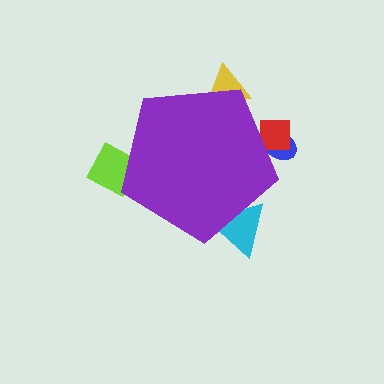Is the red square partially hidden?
Yes, the red square is partially hidden behind the purple pentagon.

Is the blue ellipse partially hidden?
Yes, the blue ellipse is partially hidden behind the purple pentagon.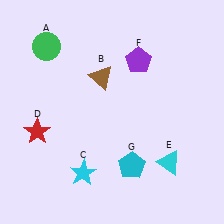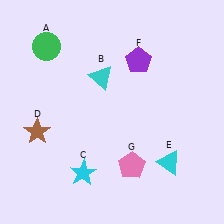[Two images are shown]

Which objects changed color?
B changed from brown to cyan. D changed from red to brown. G changed from cyan to pink.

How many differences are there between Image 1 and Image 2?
There are 3 differences between the two images.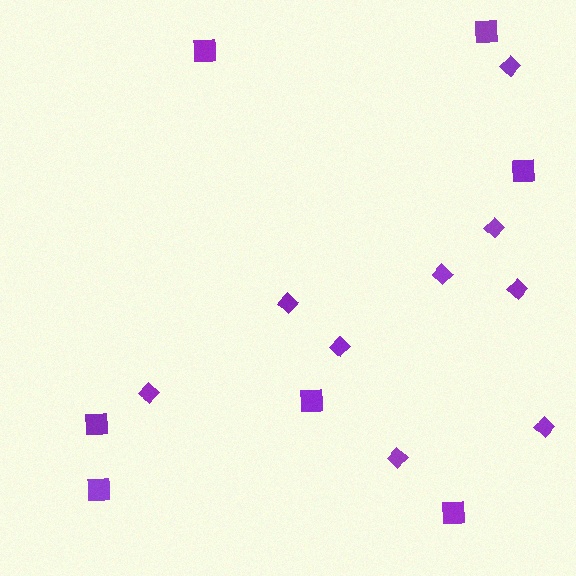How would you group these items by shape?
There are 2 groups: one group of diamonds (9) and one group of squares (7).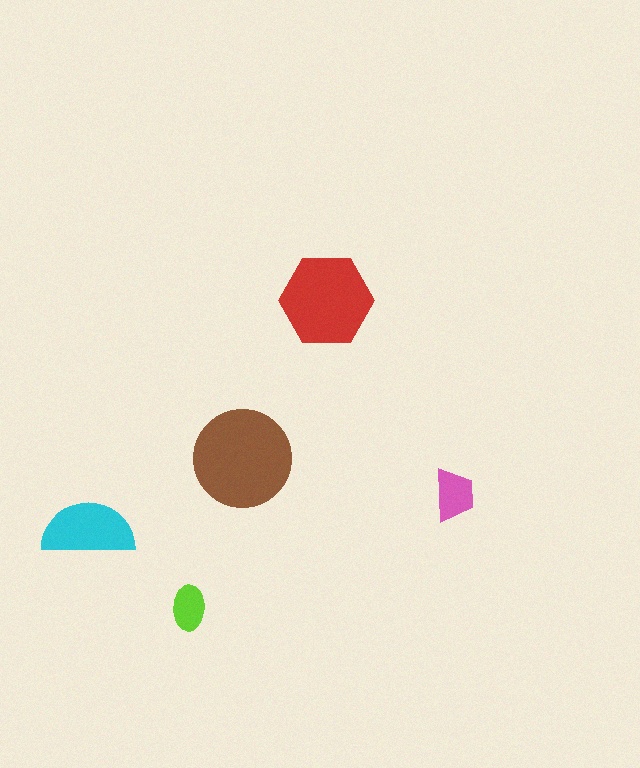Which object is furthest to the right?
The pink trapezoid is rightmost.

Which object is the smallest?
The lime ellipse.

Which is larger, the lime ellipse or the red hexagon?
The red hexagon.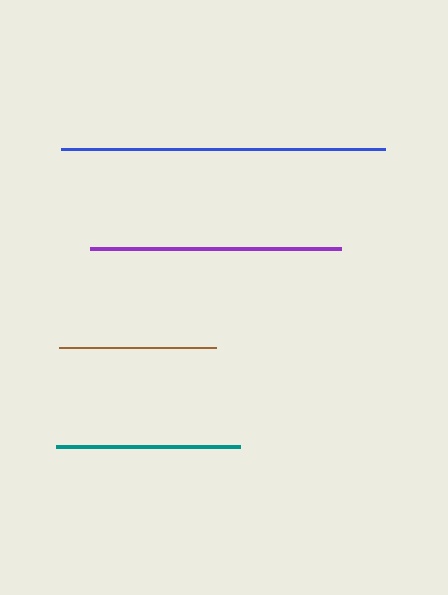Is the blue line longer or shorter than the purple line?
The blue line is longer than the purple line.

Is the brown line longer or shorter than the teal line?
The teal line is longer than the brown line.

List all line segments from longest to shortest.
From longest to shortest: blue, purple, teal, brown.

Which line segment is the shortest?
The brown line is the shortest at approximately 158 pixels.